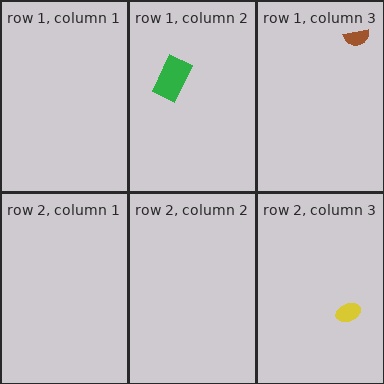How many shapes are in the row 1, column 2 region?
1.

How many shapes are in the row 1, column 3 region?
1.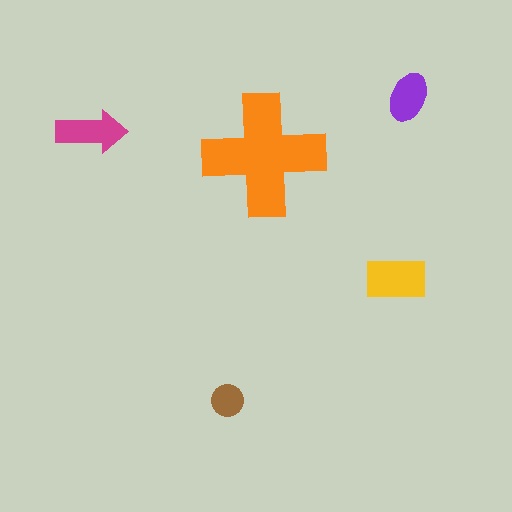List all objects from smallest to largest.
The brown circle, the purple ellipse, the magenta arrow, the yellow rectangle, the orange cross.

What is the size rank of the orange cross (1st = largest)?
1st.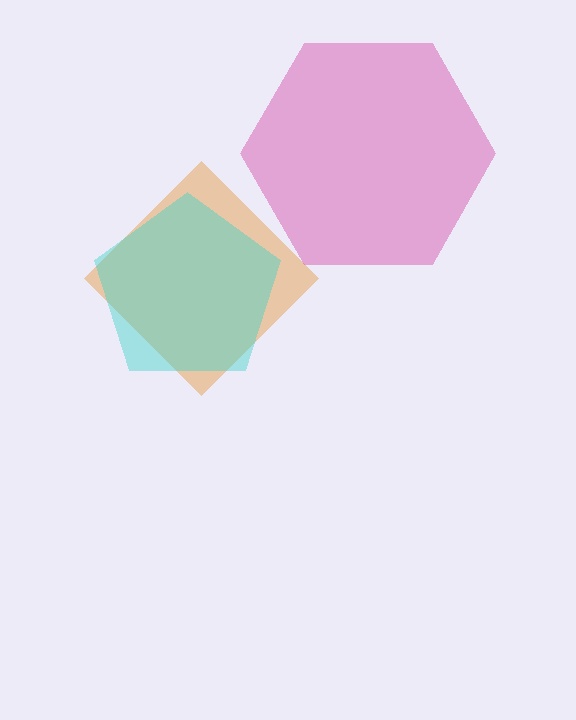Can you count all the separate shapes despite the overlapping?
Yes, there are 3 separate shapes.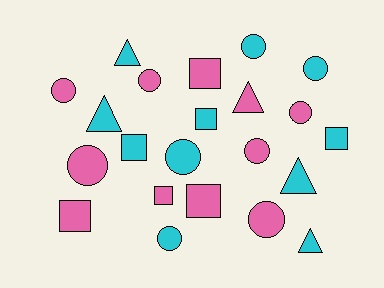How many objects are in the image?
There are 22 objects.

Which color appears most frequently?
Pink, with 11 objects.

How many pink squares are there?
There are 4 pink squares.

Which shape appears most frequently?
Circle, with 10 objects.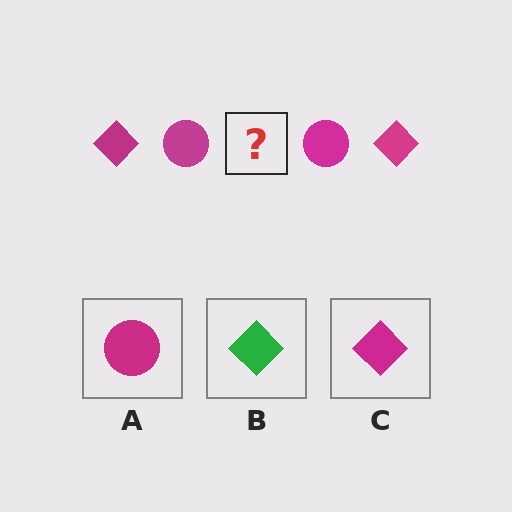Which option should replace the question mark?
Option C.